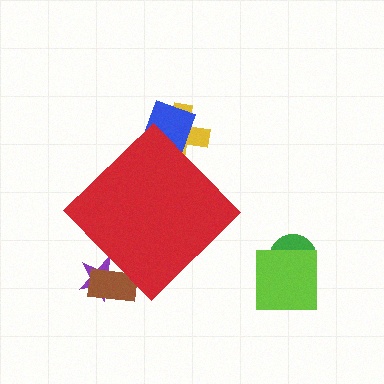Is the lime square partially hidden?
No, the lime square is fully visible.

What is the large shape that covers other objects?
A red diamond.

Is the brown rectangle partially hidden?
Yes, the brown rectangle is partially hidden behind the red diamond.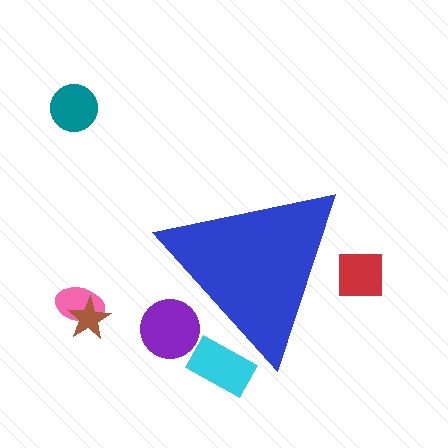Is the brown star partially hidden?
No, the brown star is fully visible.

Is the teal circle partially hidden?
No, the teal circle is fully visible.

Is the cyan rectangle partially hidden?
Yes, the cyan rectangle is partially hidden behind the blue triangle.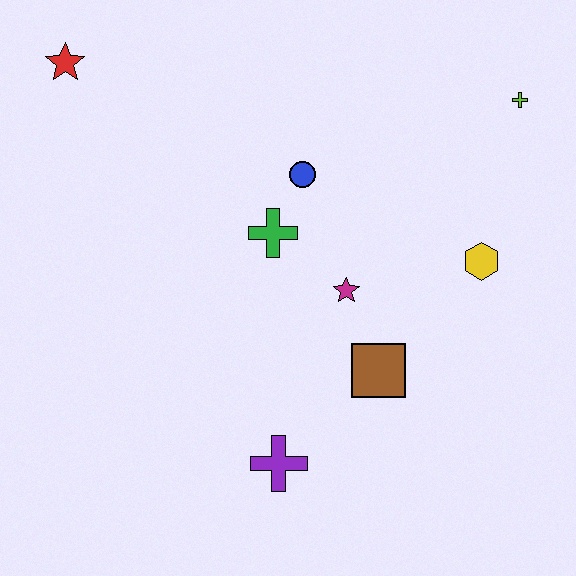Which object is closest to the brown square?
The magenta star is closest to the brown square.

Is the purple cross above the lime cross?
No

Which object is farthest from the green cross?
The lime cross is farthest from the green cross.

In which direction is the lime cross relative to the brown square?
The lime cross is above the brown square.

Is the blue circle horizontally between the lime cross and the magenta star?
No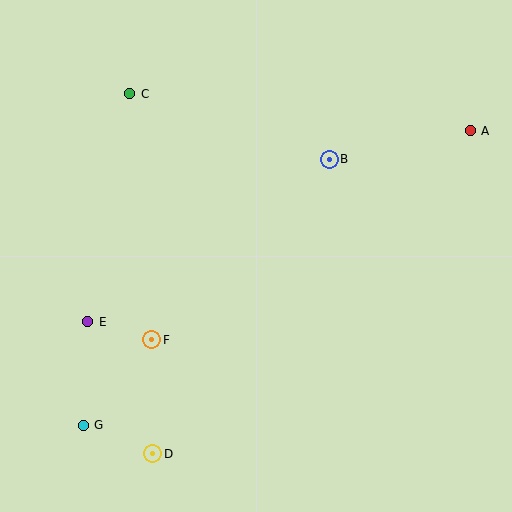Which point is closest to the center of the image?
Point B at (329, 159) is closest to the center.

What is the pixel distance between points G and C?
The distance between G and C is 335 pixels.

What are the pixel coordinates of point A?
Point A is at (470, 131).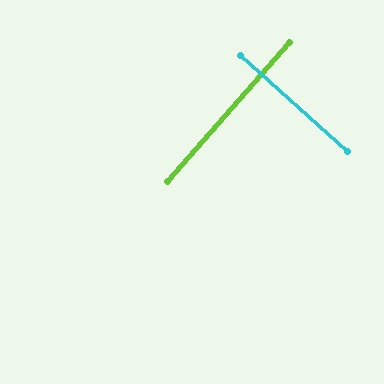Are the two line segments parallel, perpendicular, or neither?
Perpendicular — they meet at approximately 89°.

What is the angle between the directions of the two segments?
Approximately 89 degrees.